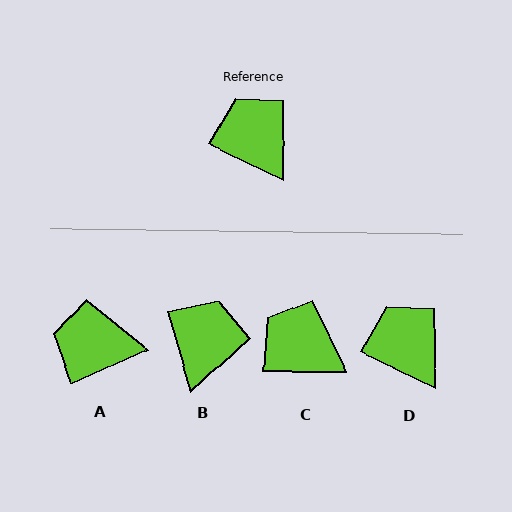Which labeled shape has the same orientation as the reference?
D.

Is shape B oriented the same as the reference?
No, it is off by about 48 degrees.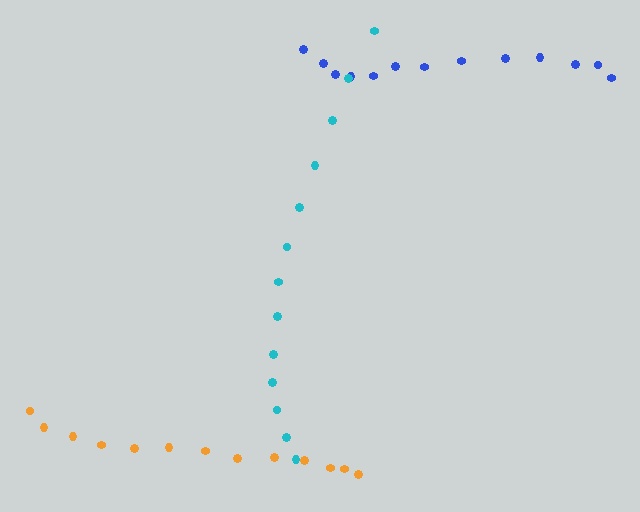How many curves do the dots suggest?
There are 3 distinct paths.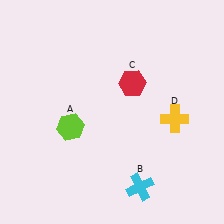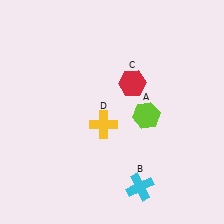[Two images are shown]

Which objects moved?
The objects that moved are: the lime hexagon (A), the yellow cross (D).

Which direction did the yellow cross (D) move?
The yellow cross (D) moved left.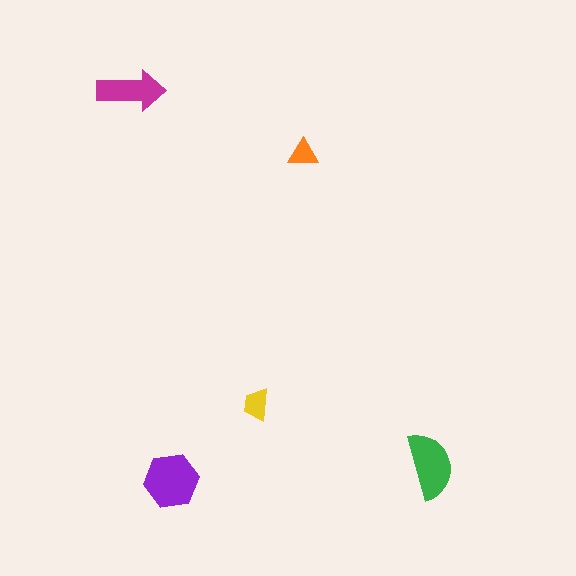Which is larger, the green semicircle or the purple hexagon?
The purple hexagon.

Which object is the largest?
The purple hexagon.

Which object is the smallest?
The orange triangle.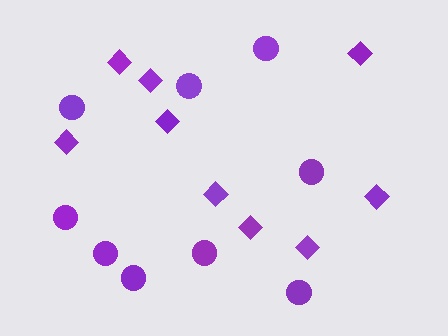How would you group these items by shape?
There are 2 groups: one group of diamonds (9) and one group of circles (9).